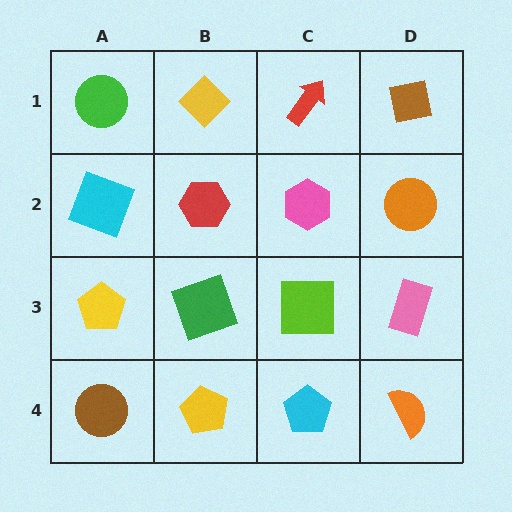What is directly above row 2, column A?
A green circle.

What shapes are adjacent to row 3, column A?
A cyan square (row 2, column A), a brown circle (row 4, column A), a green square (row 3, column B).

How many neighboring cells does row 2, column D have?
3.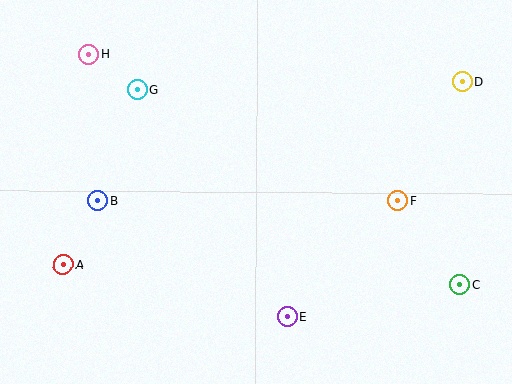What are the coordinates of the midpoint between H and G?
The midpoint between H and G is at (113, 72).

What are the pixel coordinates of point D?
Point D is at (462, 82).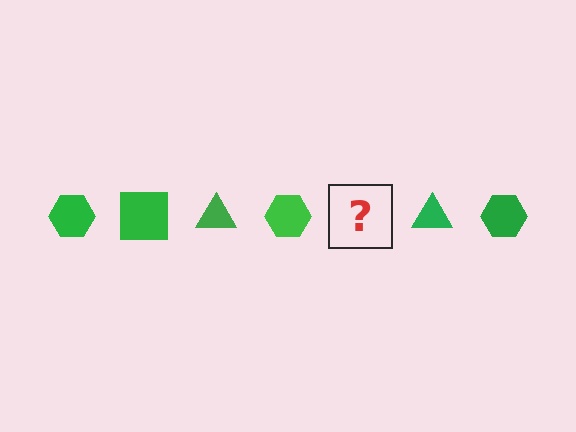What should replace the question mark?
The question mark should be replaced with a green square.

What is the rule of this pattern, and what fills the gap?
The rule is that the pattern cycles through hexagon, square, triangle shapes in green. The gap should be filled with a green square.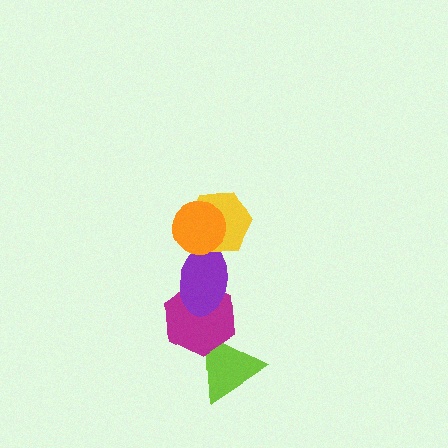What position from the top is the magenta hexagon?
The magenta hexagon is 4th from the top.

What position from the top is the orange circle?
The orange circle is 1st from the top.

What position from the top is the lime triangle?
The lime triangle is 5th from the top.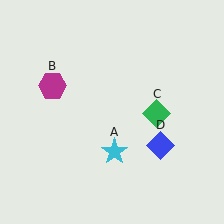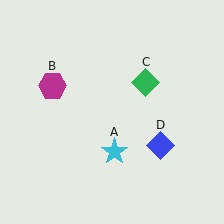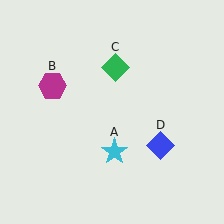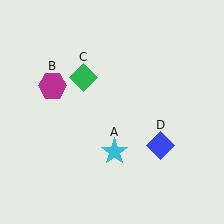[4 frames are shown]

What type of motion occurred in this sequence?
The green diamond (object C) rotated counterclockwise around the center of the scene.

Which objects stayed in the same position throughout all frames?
Cyan star (object A) and magenta hexagon (object B) and blue diamond (object D) remained stationary.